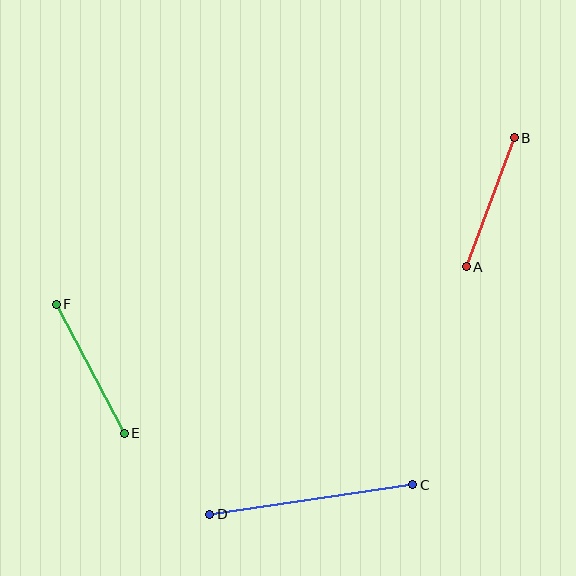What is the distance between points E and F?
The distance is approximately 146 pixels.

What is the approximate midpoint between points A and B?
The midpoint is at approximately (490, 202) pixels.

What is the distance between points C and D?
The distance is approximately 205 pixels.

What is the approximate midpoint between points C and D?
The midpoint is at approximately (311, 499) pixels.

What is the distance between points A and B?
The distance is approximately 138 pixels.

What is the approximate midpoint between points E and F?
The midpoint is at approximately (90, 369) pixels.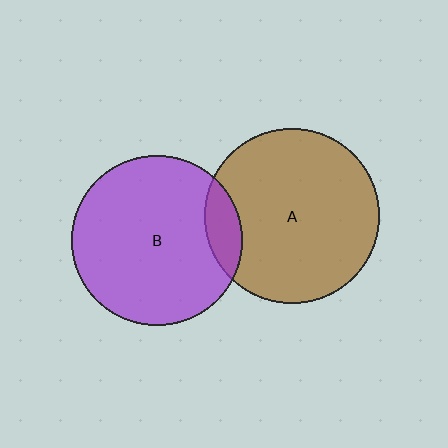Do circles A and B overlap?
Yes.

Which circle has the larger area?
Circle A (brown).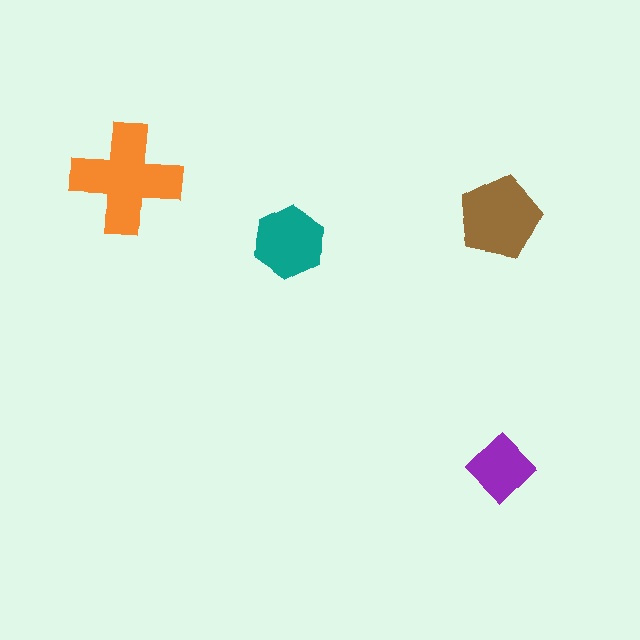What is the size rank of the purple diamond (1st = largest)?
4th.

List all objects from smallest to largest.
The purple diamond, the teal hexagon, the brown pentagon, the orange cross.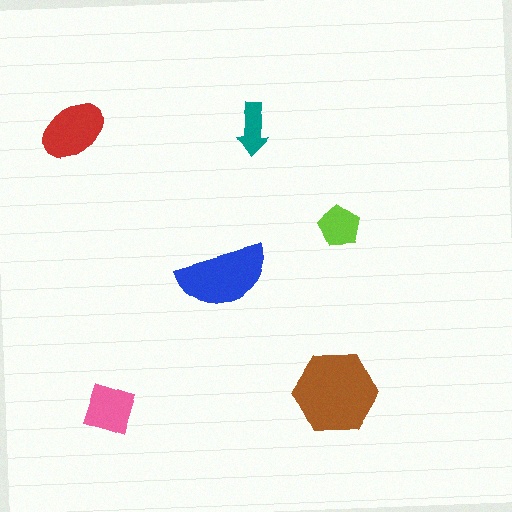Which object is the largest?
The brown hexagon.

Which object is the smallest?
The teal arrow.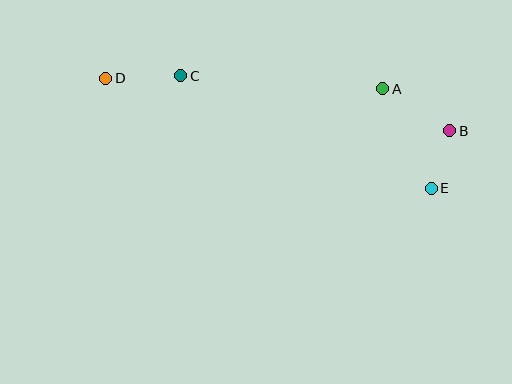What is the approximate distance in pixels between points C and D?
The distance between C and D is approximately 75 pixels.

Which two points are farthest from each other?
Points B and D are farthest from each other.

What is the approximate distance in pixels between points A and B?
The distance between A and B is approximately 79 pixels.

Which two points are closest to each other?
Points B and E are closest to each other.